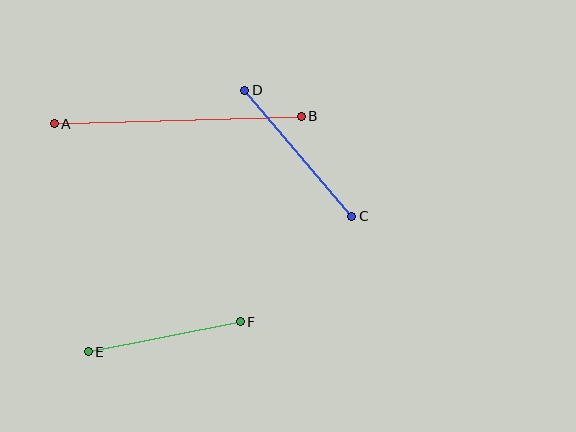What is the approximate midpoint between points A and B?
The midpoint is at approximately (178, 120) pixels.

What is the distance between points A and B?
The distance is approximately 247 pixels.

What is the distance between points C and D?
The distance is approximately 165 pixels.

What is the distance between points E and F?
The distance is approximately 155 pixels.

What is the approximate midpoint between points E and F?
The midpoint is at approximately (164, 337) pixels.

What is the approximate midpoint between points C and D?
The midpoint is at approximately (298, 153) pixels.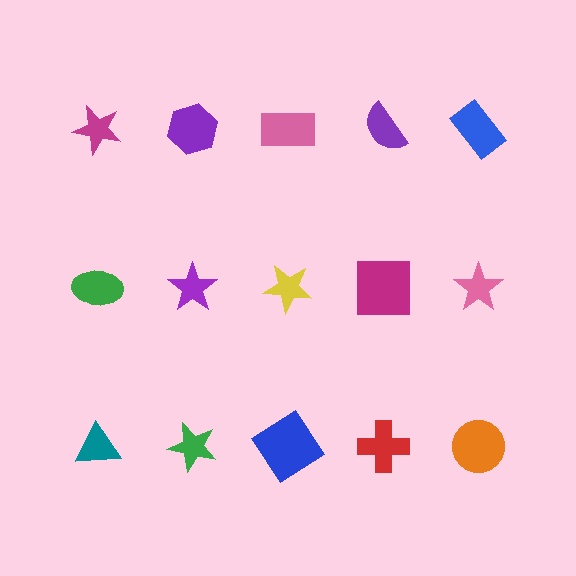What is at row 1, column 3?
A pink rectangle.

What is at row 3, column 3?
A blue diamond.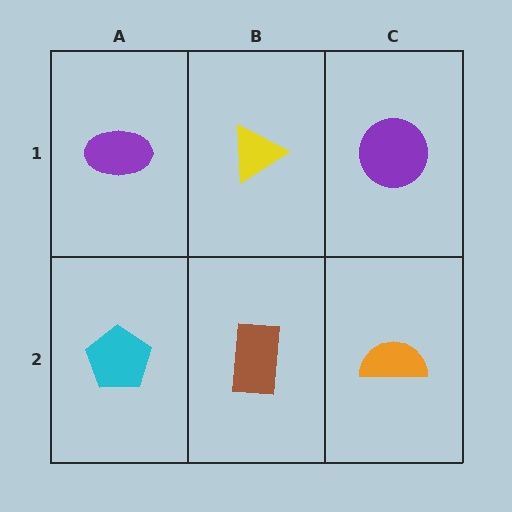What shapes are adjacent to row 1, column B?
A brown rectangle (row 2, column B), a purple ellipse (row 1, column A), a purple circle (row 1, column C).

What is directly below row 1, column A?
A cyan pentagon.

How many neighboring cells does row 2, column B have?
3.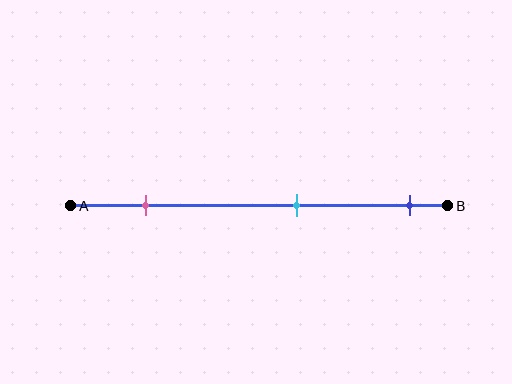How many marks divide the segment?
There are 3 marks dividing the segment.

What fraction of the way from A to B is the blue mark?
The blue mark is approximately 90% (0.9) of the way from A to B.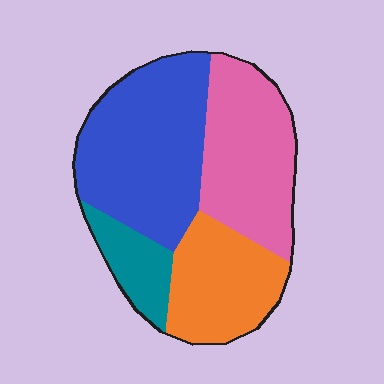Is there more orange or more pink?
Pink.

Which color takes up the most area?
Blue, at roughly 40%.